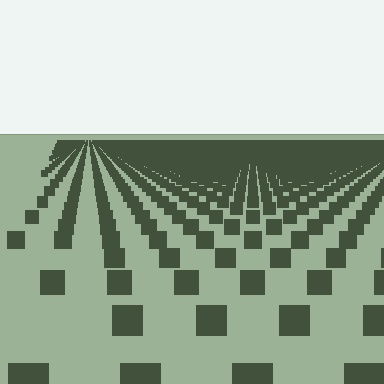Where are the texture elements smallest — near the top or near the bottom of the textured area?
Near the top.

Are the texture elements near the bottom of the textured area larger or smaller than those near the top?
Larger. Near the bottom, elements are closer to the viewer and appear at a bigger on-screen size.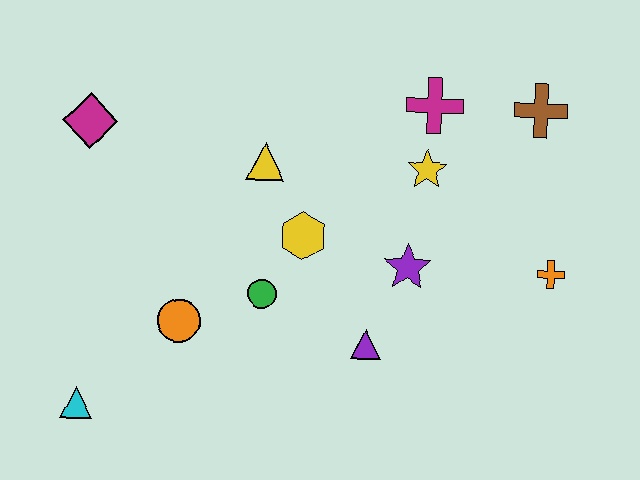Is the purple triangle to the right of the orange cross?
No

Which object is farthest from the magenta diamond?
The orange cross is farthest from the magenta diamond.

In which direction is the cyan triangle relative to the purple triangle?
The cyan triangle is to the left of the purple triangle.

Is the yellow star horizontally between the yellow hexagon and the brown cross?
Yes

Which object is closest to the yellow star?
The magenta cross is closest to the yellow star.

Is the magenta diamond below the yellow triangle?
No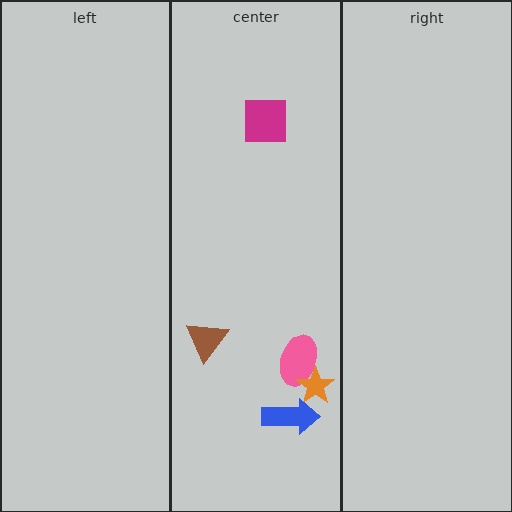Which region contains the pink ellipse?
The center region.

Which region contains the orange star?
The center region.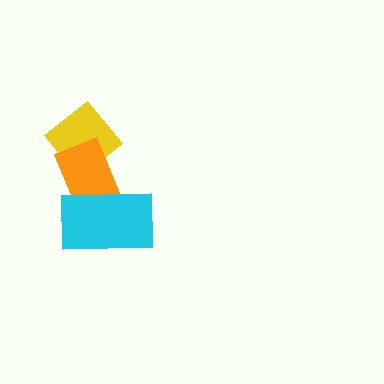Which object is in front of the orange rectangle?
The cyan rectangle is in front of the orange rectangle.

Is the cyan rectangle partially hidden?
No, no other shape covers it.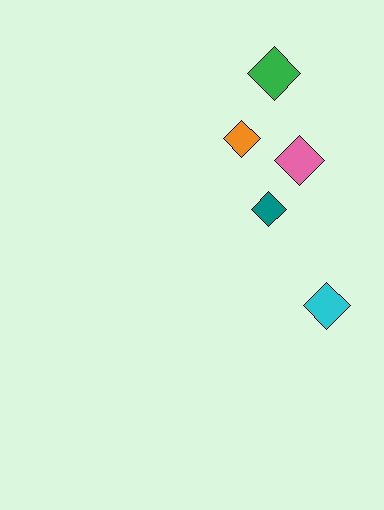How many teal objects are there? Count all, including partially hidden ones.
There is 1 teal object.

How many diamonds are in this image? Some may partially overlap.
There are 5 diamonds.